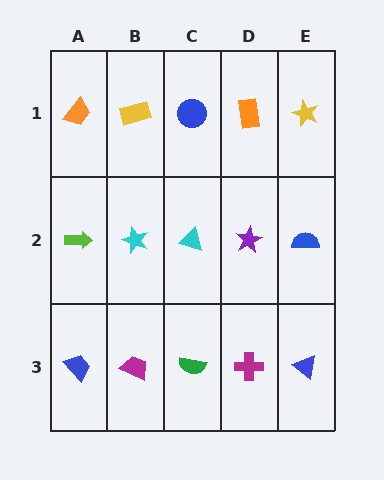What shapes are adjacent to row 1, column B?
A cyan star (row 2, column B), an orange trapezoid (row 1, column A), a blue circle (row 1, column C).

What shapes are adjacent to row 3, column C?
A cyan triangle (row 2, column C), a magenta trapezoid (row 3, column B), a magenta cross (row 3, column D).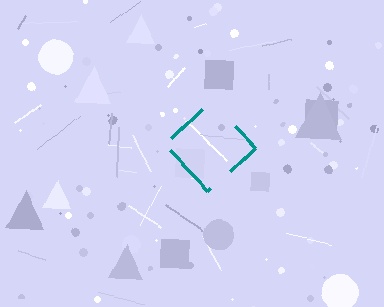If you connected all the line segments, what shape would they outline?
They would outline a diamond.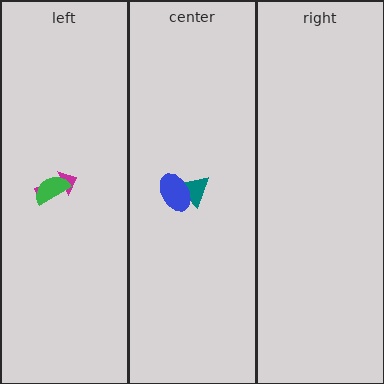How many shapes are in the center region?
2.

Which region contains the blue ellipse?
The center region.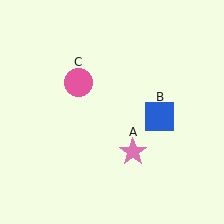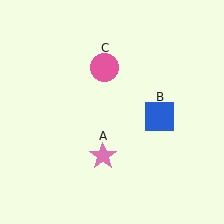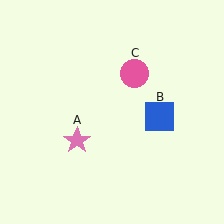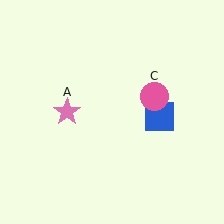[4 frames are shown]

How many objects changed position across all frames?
2 objects changed position: pink star (object A), pink circle (object C).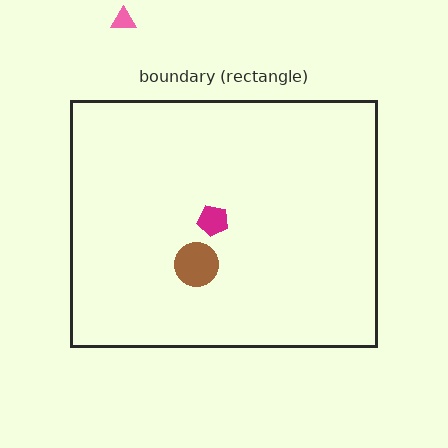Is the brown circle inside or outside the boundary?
Inside.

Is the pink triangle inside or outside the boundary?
Outside.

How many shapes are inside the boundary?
2 inside, 1 outside.